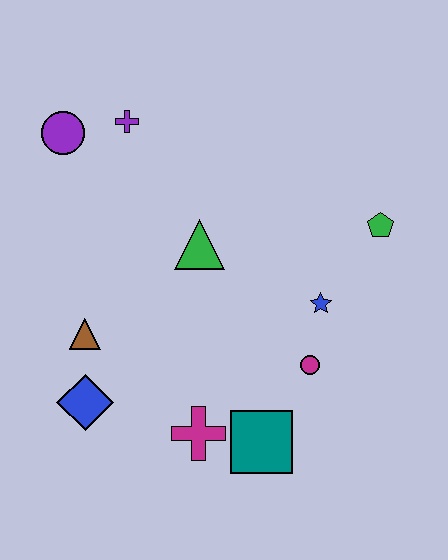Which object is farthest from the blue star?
The purple circle is farthest from the blue star.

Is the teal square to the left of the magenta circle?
Yes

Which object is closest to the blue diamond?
The brown triangle is closest to the blue diamond.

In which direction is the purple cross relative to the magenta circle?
The purple cross is above the magenta circle.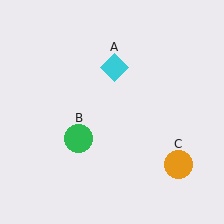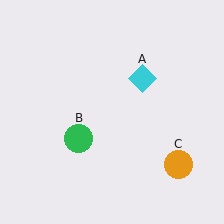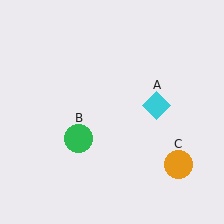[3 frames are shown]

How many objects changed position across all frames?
1 object changed position: cyan diamond (object A).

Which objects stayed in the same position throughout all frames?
Green circle (object B) and orange circle (object C) remained stationary.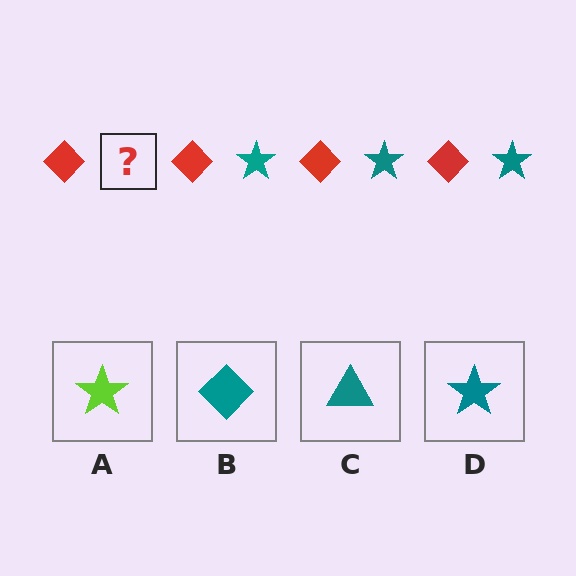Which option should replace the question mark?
Option D.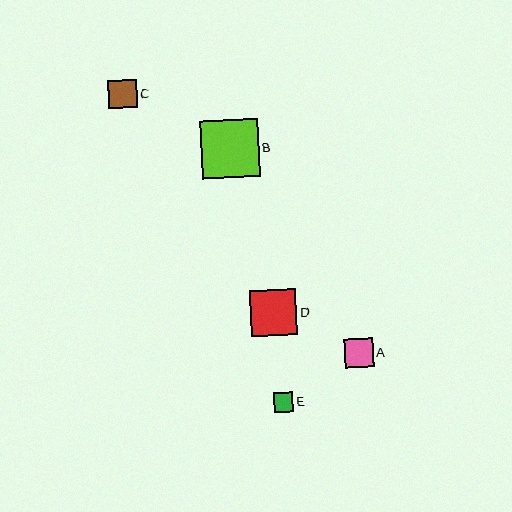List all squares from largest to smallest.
From largest to smallest: B, D, A, C, E.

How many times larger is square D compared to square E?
Square D is approximately 2.4 times the size of square E.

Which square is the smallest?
Square E is the smallest with a size of approximately 19 pixels.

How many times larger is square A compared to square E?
Square A is approximately 1.5 times the size of square E.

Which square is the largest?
Square B is the largest with a size of approximately 58 pixels.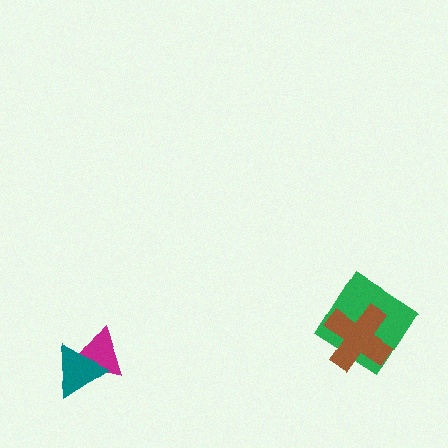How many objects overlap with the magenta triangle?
1 object overlaps with the magenta triangle.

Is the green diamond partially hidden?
Yes, it is partially covered by another shape.